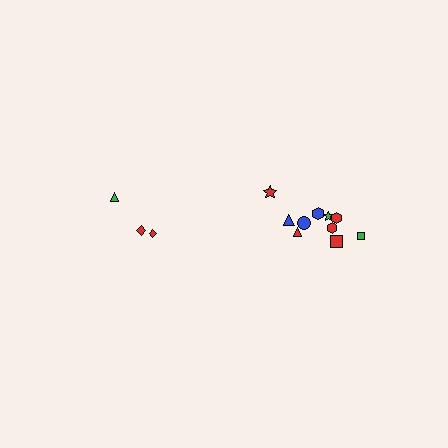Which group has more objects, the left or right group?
The right group.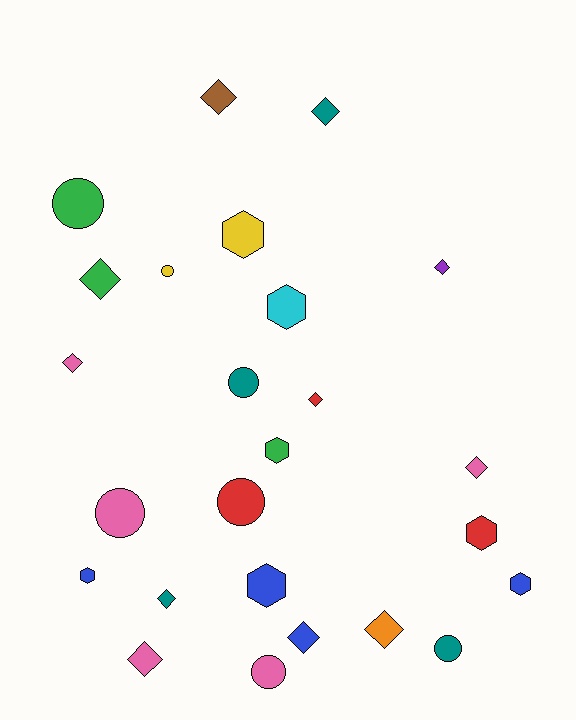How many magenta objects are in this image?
There are no magenta objects.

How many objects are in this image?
There are 25 objects.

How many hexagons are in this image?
There are 7 hexagons.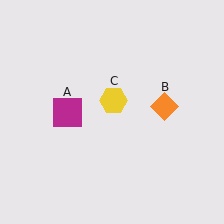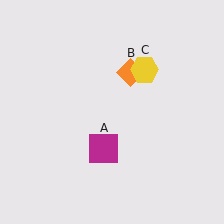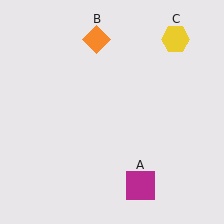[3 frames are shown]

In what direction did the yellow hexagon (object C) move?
The yellow hexagon (object C) moved up and to the right.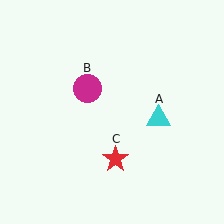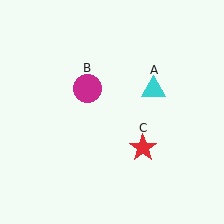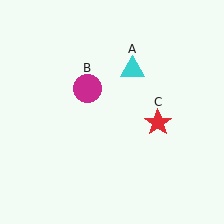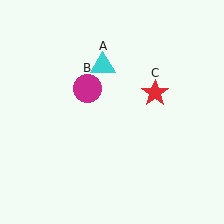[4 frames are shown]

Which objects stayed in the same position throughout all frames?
Magenta circle (object B) remained stationary.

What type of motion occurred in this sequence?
The cyan triangle (object A), red star (object C) rotated counterclockwise around the center of the scene.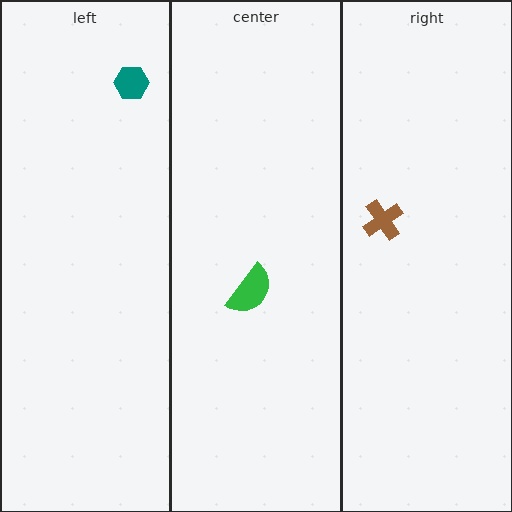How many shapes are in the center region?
1.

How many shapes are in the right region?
1.